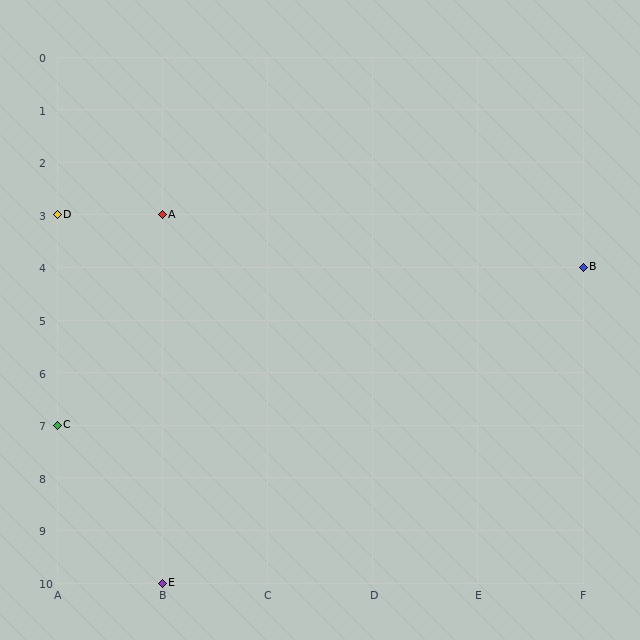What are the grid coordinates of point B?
Point B is at grid coordinates (F, 4).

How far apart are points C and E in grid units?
Points C and E are 1 column and 3 rows apart (about 3.2 grid units diagonally).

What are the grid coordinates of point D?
Point D is at grid coordinates (A, 3).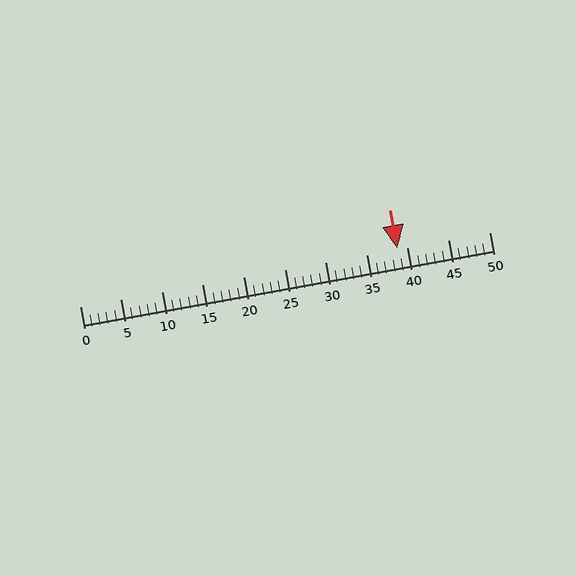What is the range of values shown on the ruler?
The ruler shows values from 0 to 50.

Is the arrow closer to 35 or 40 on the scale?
The arrow is closer to 40.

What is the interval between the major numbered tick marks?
The major tick marks are spaced 5 units apart.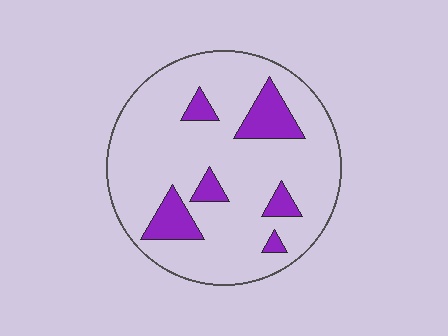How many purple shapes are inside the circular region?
6.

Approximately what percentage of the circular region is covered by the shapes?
Approximately 15%.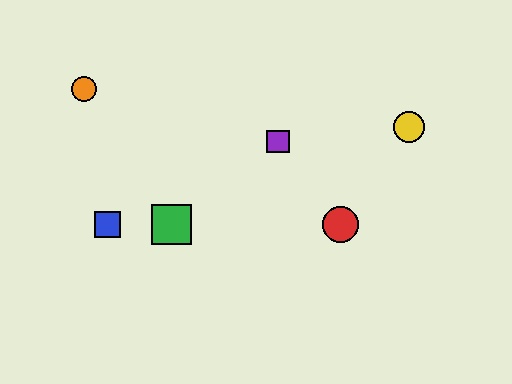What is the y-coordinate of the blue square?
The blue square is at y≈224.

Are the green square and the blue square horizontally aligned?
Yes, both are at y≈224.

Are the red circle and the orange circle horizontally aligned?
No, the red circle is at y≈224 and the orange circle is at y≈89.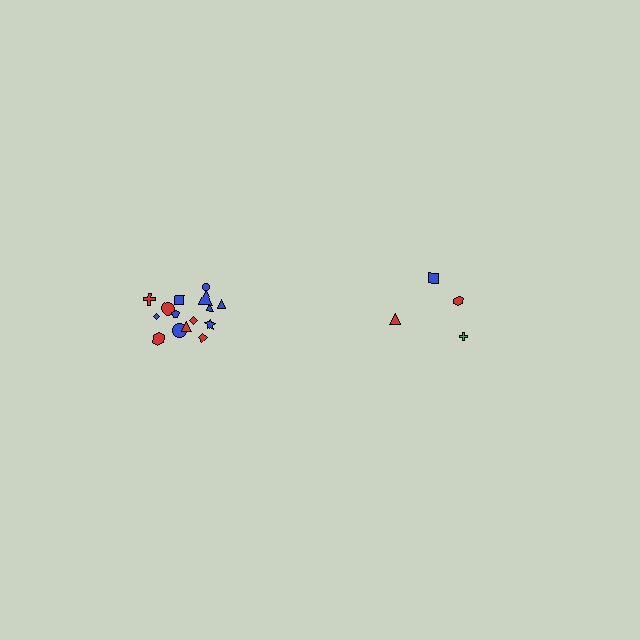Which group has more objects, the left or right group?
The left group.